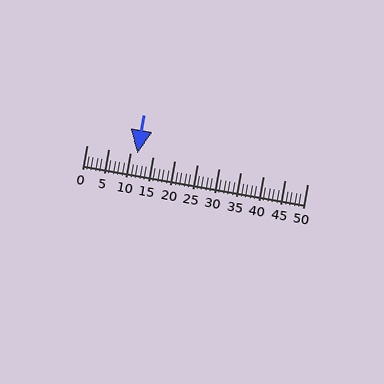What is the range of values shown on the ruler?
The ruler shows values from 0 to 50.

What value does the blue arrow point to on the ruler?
The blue arrow points to approximately 12.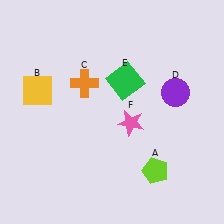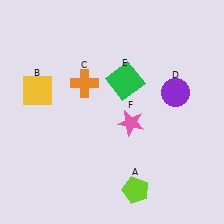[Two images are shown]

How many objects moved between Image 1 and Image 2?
1 object moved between the two images.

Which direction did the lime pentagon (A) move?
The lime pentagon (A) moved left.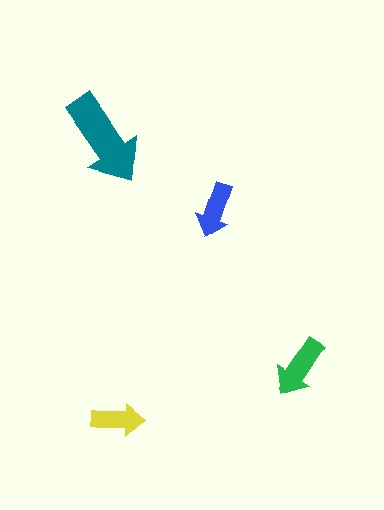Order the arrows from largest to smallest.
the teal one, the green one, the blue one, the yellow one.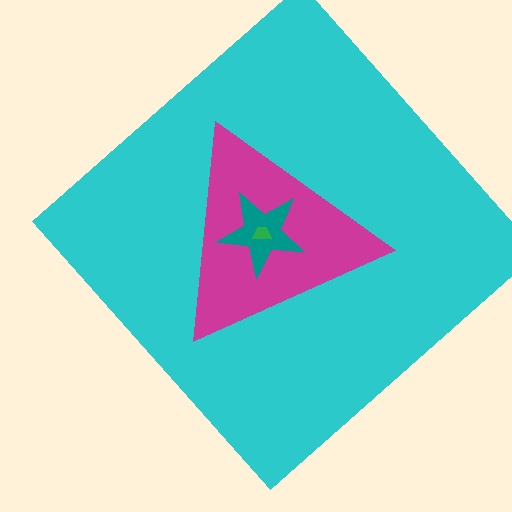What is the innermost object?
The green trapezoid.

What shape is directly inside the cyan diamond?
The magenta triangle.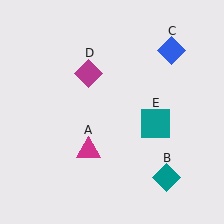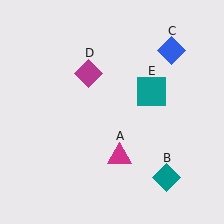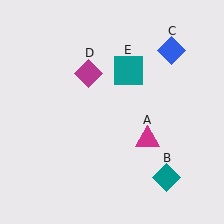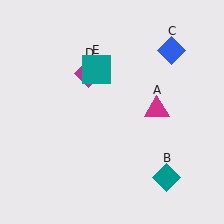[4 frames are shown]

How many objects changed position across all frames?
2 objects changed position: magenta triangle (object A), teal square (object E).